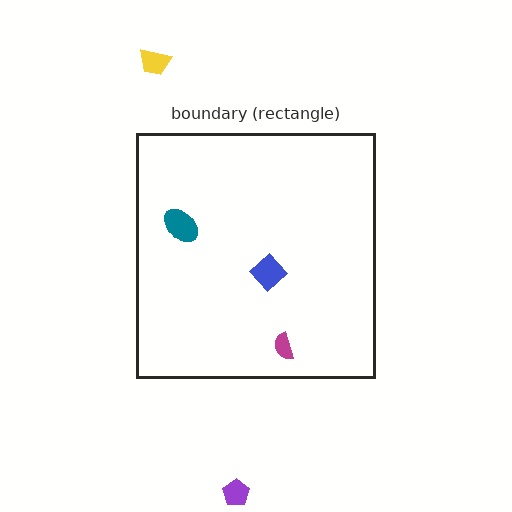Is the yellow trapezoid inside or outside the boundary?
Outside.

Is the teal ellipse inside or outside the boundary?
Inside.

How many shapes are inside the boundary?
3 inside, 2 outside.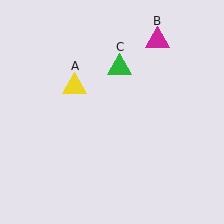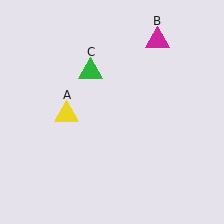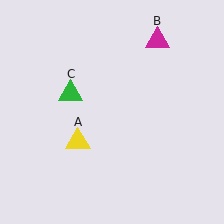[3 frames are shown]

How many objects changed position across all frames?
2 objects changed position: yellow triangle (object A), green triangle (object C).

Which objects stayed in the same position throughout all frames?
Magenta triangle (object B) remained stationary.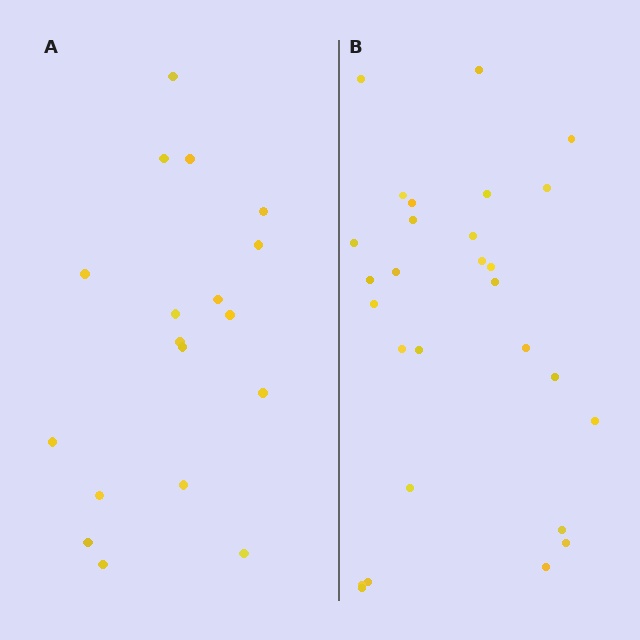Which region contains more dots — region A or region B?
Region B (the right region) has more dots.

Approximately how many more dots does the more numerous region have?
Region B has roughly 10 or so more dots than region A.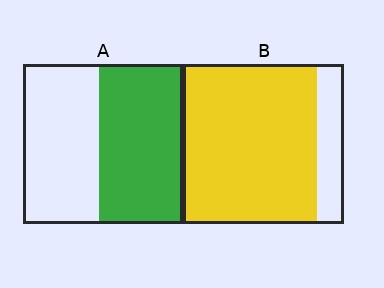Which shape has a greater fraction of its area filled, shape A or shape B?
Shape B.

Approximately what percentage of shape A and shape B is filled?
A is approximately 50% and B is approximately 85%.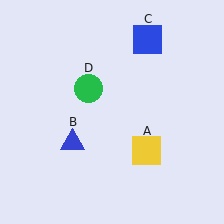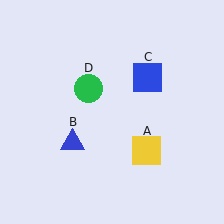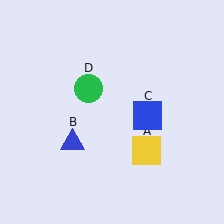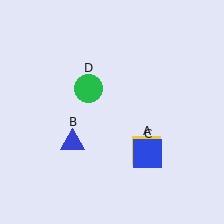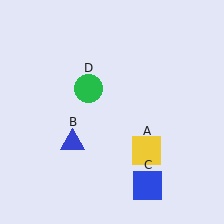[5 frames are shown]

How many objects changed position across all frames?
1 object changed position: blue square (object C).